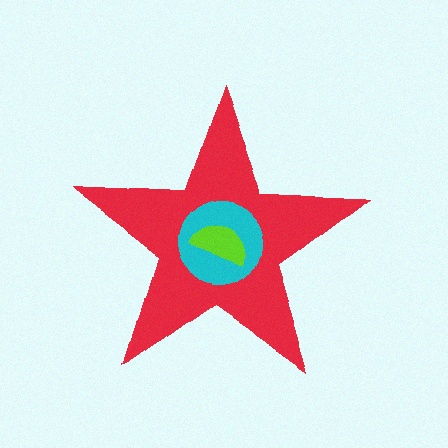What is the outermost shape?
The red star.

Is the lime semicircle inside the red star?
Yes.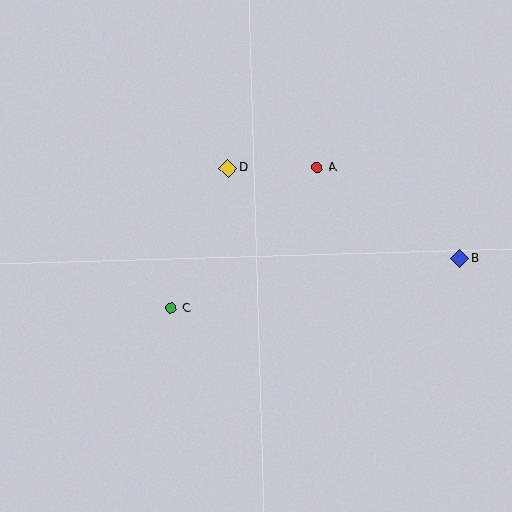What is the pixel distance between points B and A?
The distance between B and A is 169 pixels.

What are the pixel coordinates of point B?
Point B is at (460, 258).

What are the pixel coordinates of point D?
Point D is at (228, 168).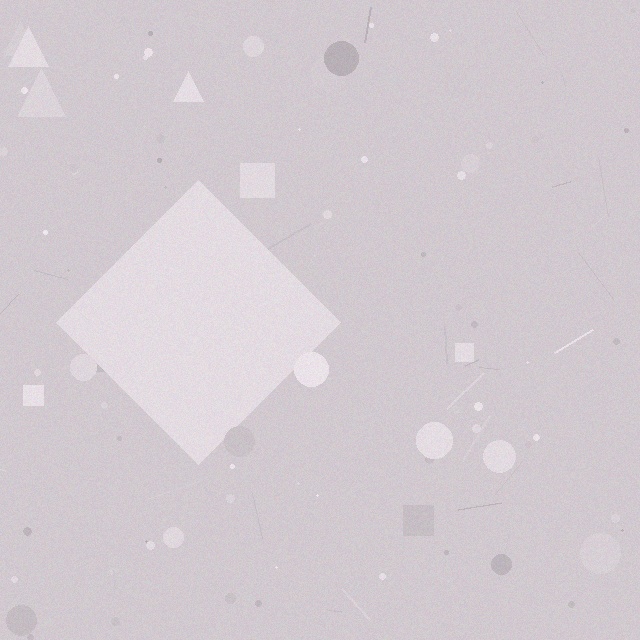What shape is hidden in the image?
A diamond is hidden in the image.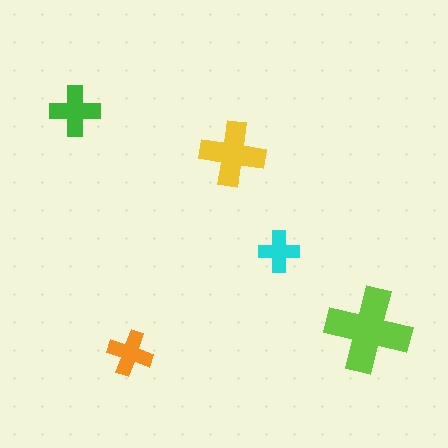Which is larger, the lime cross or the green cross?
The lime one.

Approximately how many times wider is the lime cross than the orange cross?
About 2 times wider.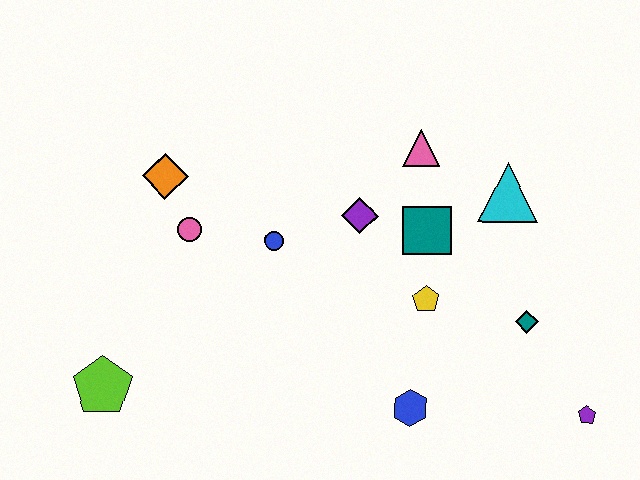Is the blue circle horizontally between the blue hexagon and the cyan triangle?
No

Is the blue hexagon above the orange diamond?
No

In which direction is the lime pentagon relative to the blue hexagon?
The lime pentagon is to the left of the blue hexagon.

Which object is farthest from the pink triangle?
The lime pentagon is farthest from the pink triangle.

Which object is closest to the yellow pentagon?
The teal square is closest to the yellow pentagon.